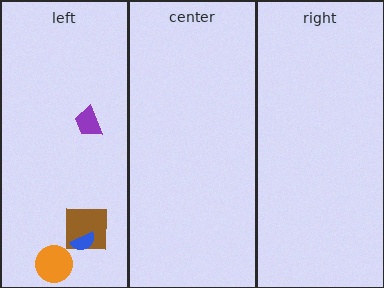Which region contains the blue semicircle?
The left region.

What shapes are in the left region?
The brown square, the orange circle, the blue semicircle, the purple trapezoid.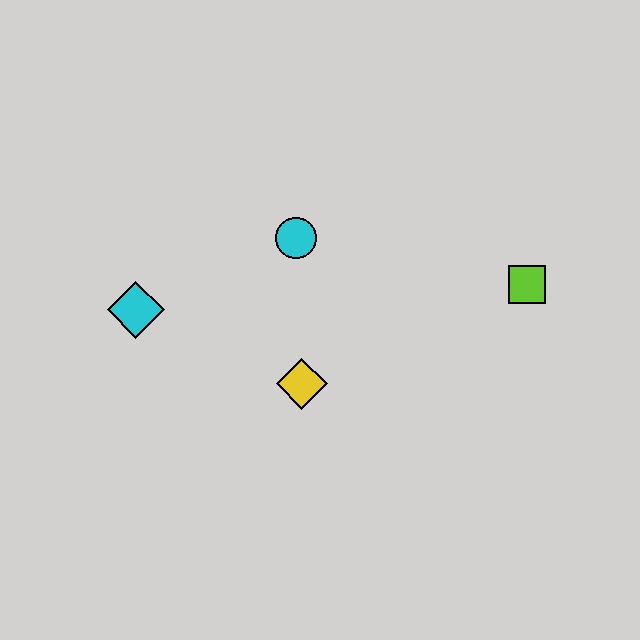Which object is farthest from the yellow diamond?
The lime square is farthest from the yellow diamond.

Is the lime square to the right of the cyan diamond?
Yes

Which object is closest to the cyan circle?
The yellow diamond is closest to the cyan circle.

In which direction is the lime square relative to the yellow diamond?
The lime square is to the right of the yellow diamond.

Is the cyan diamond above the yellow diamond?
Yes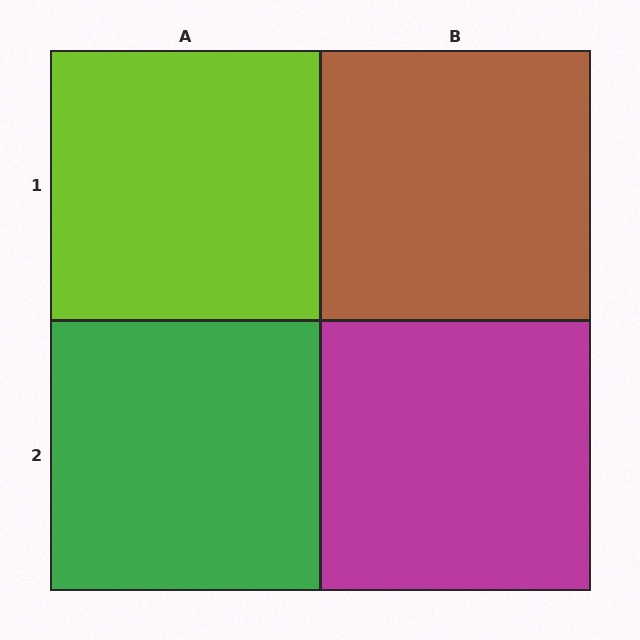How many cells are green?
1 cell is green.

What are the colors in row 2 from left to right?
Green, magenta.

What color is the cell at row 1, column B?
Brown.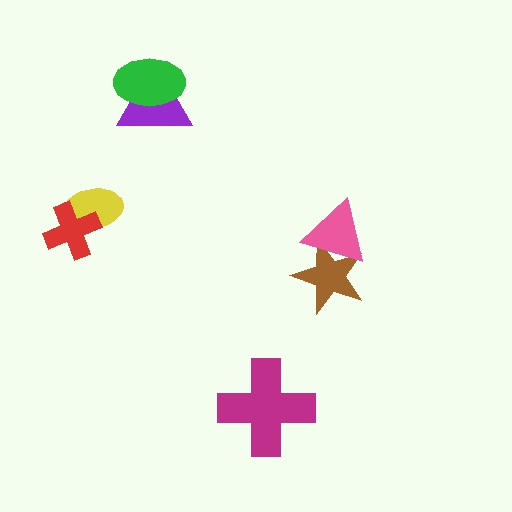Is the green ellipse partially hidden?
No, no other shape covers it.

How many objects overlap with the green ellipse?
1 object overlaps with the green ellipse.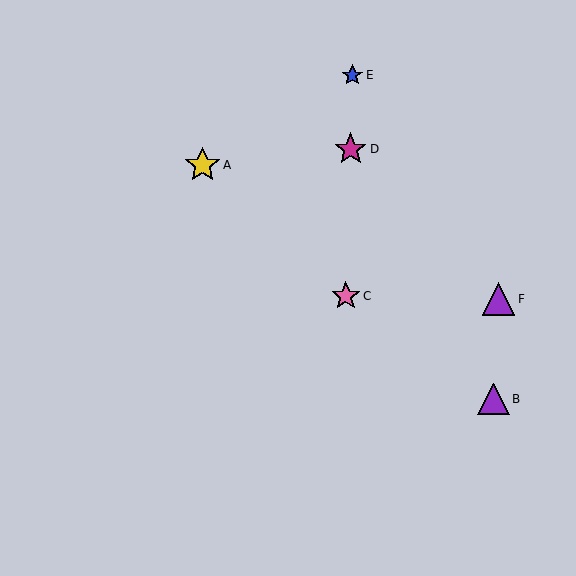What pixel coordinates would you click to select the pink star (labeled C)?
Click at (346, 296) to select the pink star C.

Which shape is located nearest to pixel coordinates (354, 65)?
The blue star (labeled E) at (352, 75) is nearest to that location.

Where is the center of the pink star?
The center of the pink star is at (346, 296).